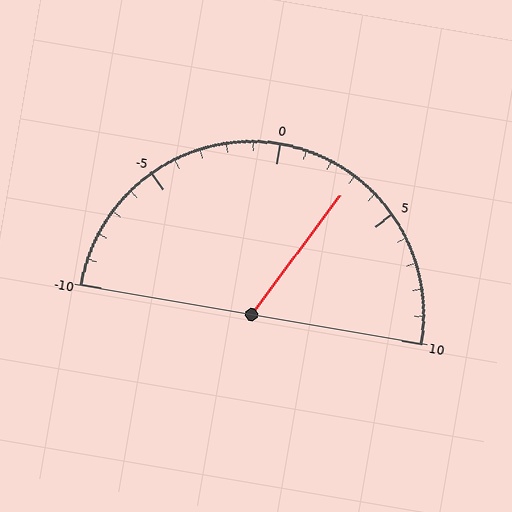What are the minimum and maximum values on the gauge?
The gauge ranges from -10 to 10.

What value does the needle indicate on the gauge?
The needle indicates approximately 3.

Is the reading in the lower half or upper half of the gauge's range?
The reading is in the upper half of the range (-10 to 10).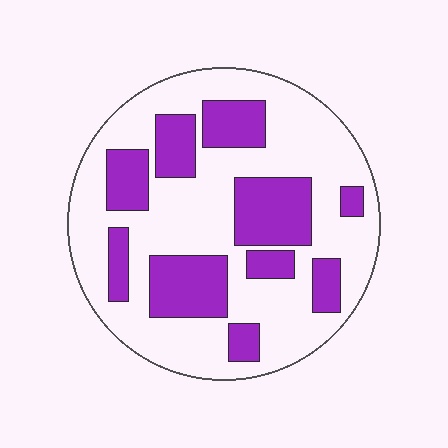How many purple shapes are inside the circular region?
10.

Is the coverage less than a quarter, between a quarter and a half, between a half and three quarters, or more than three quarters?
Between a quarter and a half.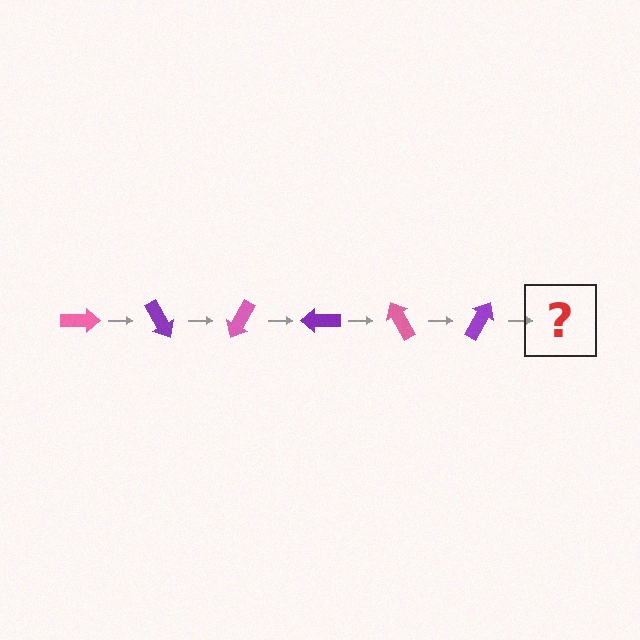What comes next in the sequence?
The next element should be a pink arrow, rotated 360 degrees from the start.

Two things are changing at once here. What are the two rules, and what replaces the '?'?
The two rules are that it rotates 60 degrees each step and the color cycles through pink and purple. The '?' should be a pink arrow, rotated 360 degrees from the start.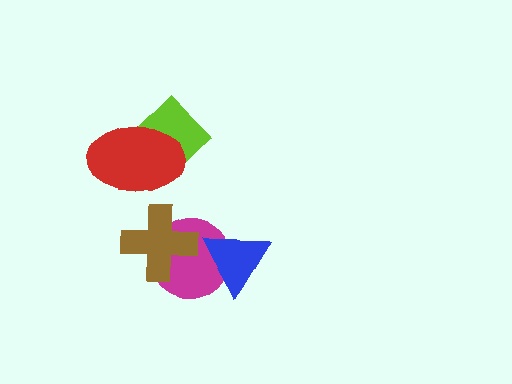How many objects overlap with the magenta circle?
2 objects overlap with the magenta circle.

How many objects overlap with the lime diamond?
1 object overlaps with the lime diamond.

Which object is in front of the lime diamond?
The red ellipse is in front of the lime diamond.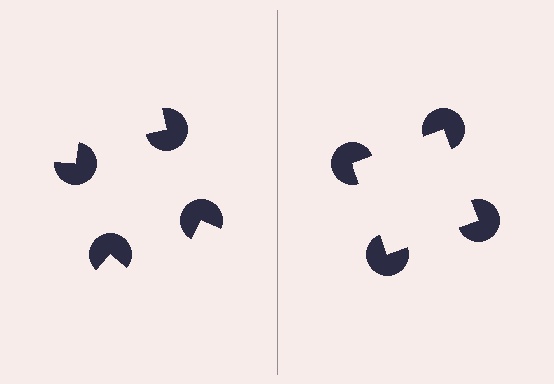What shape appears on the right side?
An illusory square.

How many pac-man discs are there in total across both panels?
8 — 4 on each side.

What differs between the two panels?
The pac-man discs are positioned identically on both sides; only the wedge orientations differ. On the right they align to a square; on the left they are misaligned.